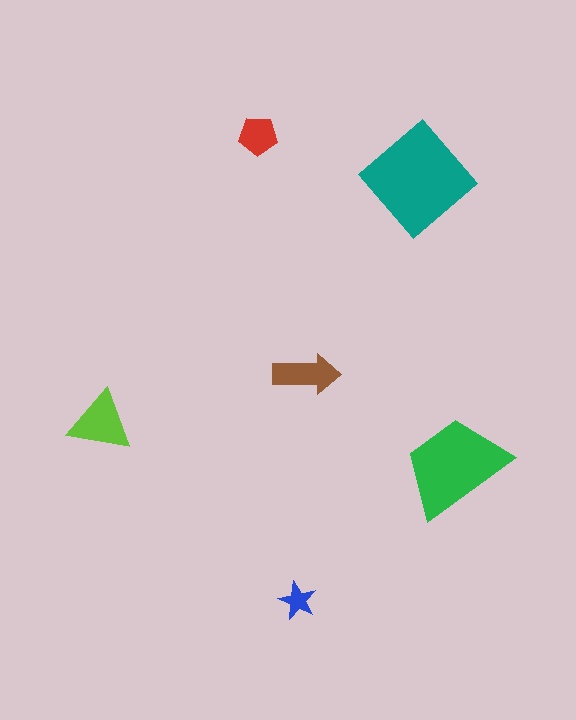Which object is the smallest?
The blue star.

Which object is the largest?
The teal diamond.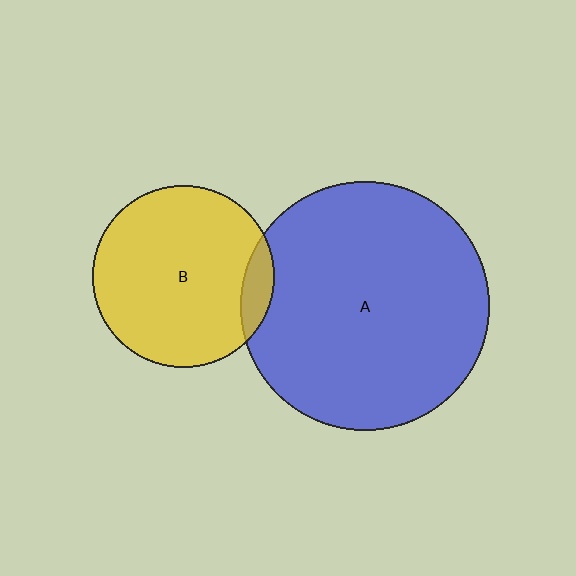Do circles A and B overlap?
Yes.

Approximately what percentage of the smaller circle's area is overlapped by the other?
Approximately 10%.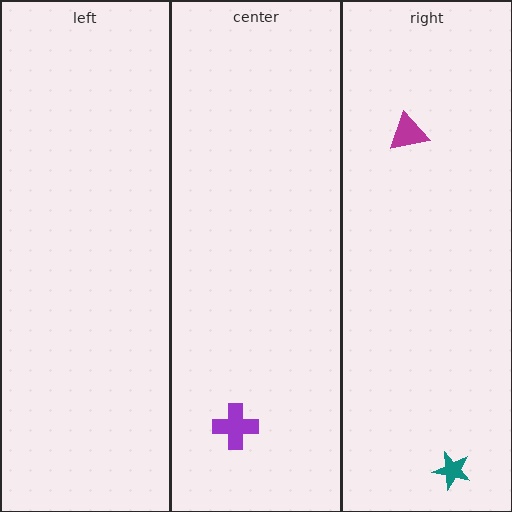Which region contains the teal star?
The right region.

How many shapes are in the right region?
2.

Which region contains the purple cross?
The center region.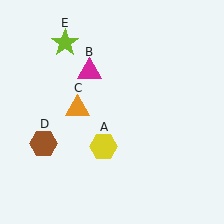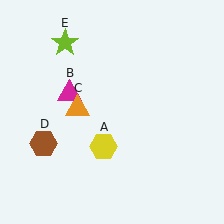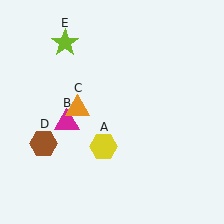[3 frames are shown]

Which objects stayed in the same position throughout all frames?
Yellow hexagon (object A) and orange triangle (object C) and brown hexagon (object D) and lime star (object E) remained stationary.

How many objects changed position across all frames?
1 object changed position: magenta triangle (object B).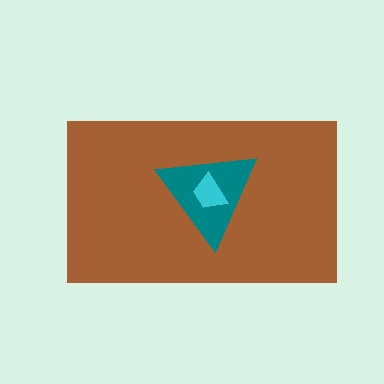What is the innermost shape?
The cyan trapezoid.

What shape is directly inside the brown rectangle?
The teal triangle.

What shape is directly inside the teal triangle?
The cyan trapezoid.